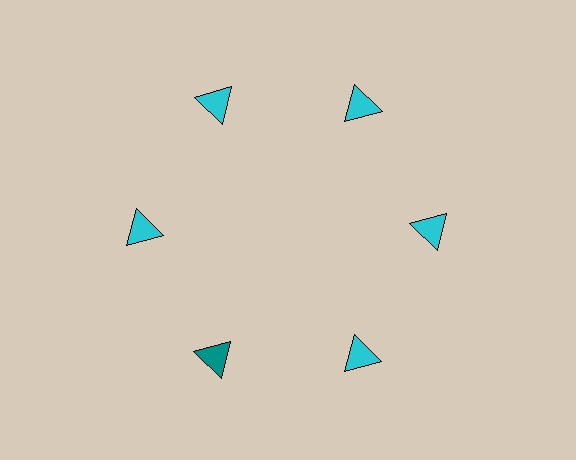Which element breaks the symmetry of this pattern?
The teal triangle at roughly the 7 o'clock position breaks the symmetry. All other shapes are cyan triangles.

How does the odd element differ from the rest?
It has a different color: teal instead of cyan.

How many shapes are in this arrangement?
There are 6 shapes arranged in a ring pattern.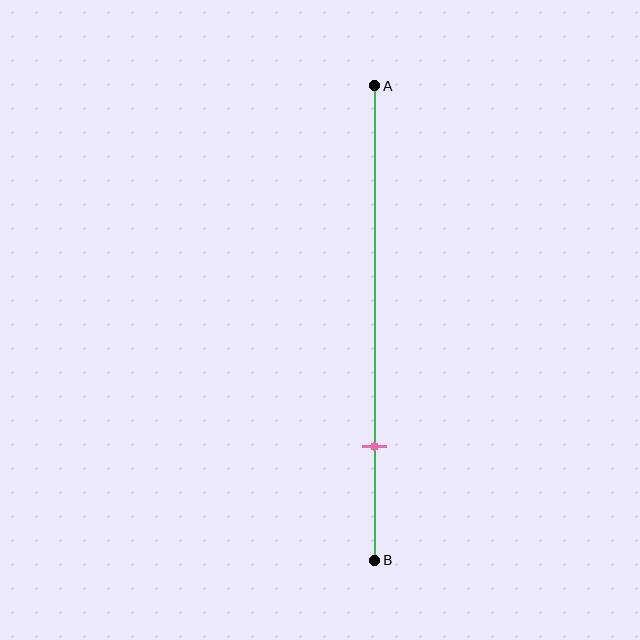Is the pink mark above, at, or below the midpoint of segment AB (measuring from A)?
The pink mark is below the midpoint of segment AB.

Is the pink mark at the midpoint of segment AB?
No, the mark is at about 75% from A, not at the 50% midpoint.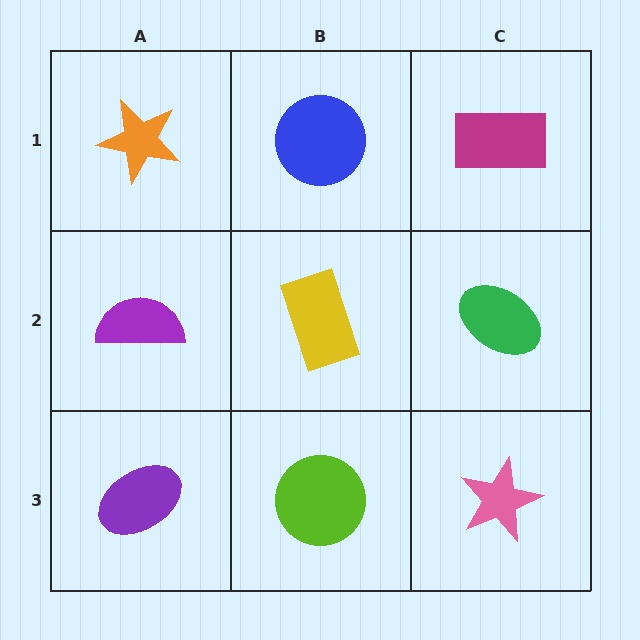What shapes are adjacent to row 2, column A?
An orange star (row 1, column A), a purple ellipse (row 3, column A), a yellow rectangle (row 2, column B).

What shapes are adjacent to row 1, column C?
A green ellipse (row 2, column C), a blue circle (row 1, column B).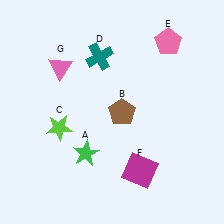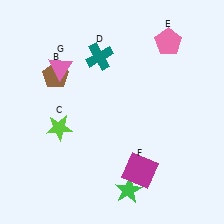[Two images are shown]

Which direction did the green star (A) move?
The green star (A) moved right.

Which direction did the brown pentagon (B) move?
The brown pentagon (B) moved left.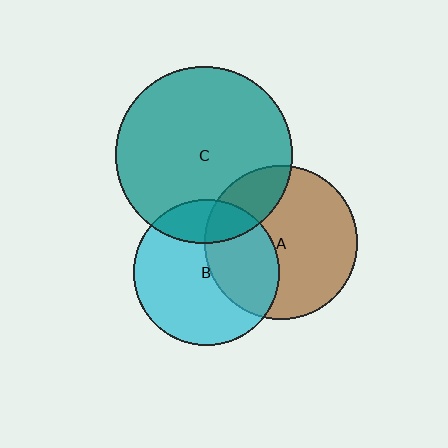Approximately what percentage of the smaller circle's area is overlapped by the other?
Approximately 35%.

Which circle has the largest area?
Circle C (teal).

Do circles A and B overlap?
Yes.